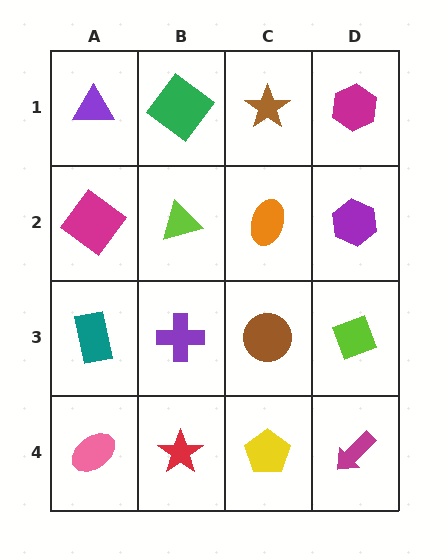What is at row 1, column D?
A magenta hexagon.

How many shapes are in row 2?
4 shapes.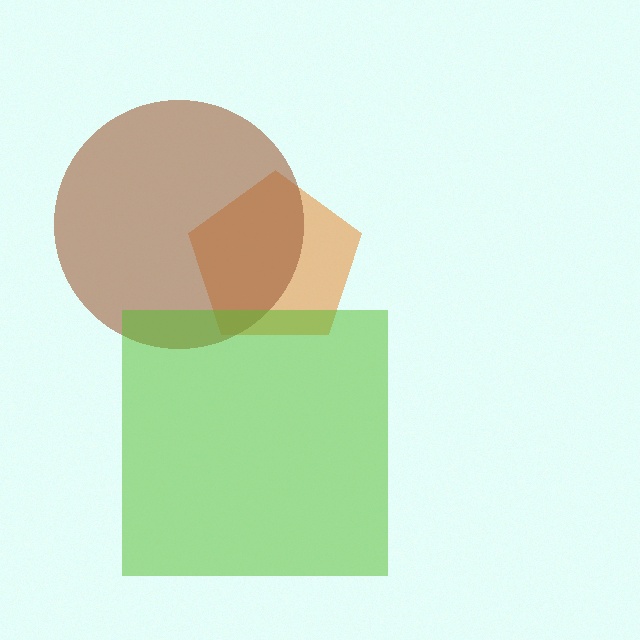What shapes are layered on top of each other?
The layered shapes are: an orange pentagon, a brown circle, a lime square.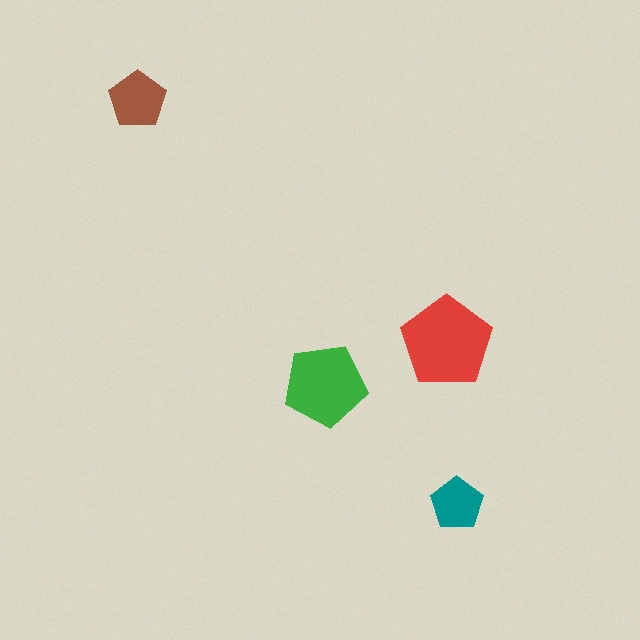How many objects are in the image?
There are 4 objects in the image.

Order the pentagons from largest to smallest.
the red one, the green one, the brown one, the teal one.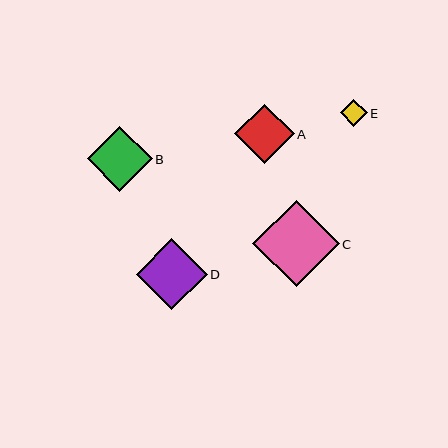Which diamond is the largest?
Diamond C is the largest with a size of approximately 86 pixels.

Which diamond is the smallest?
Diamond E is the smallest with a size of approximately 27 pixels.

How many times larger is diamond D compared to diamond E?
Diamond D is approximately 2.7 times the size of diamond E.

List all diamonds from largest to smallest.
From largest to smallest: C, D, B, A, E.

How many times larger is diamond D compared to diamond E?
Diamond D is approximately 2.7 times the size of diamond E.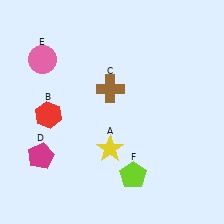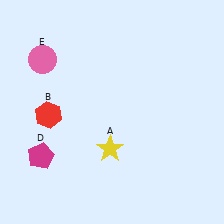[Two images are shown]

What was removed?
The lime pentagon (F), the brown cross (C) were removed in Image 2.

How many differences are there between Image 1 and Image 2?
There are 2 differences between the two images.